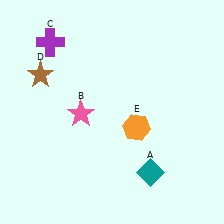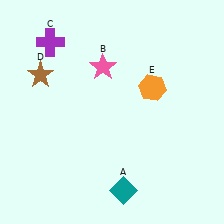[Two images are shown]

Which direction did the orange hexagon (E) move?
The orange hexagon (E) moved up.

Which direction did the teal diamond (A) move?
The teal diamond (A) moved left.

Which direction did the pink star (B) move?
The pink star (B) moved up.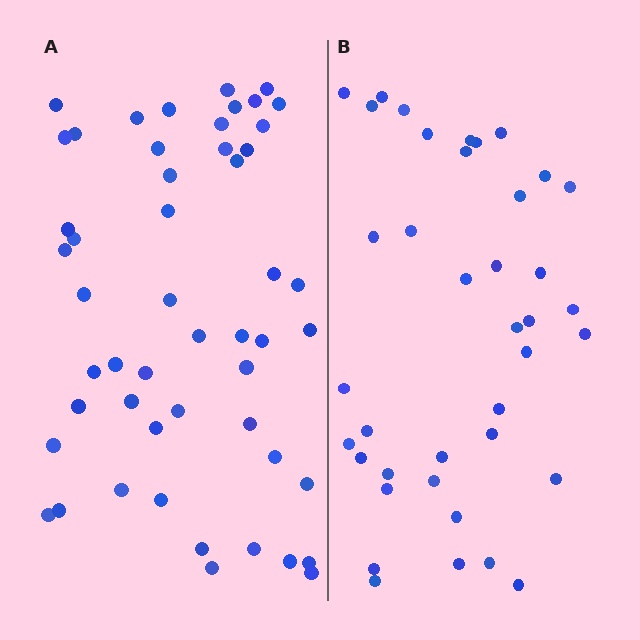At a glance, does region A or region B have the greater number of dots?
Region A (the left region) has more dots.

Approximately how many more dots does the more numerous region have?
Region A has roughly 12 or so more dots than region B.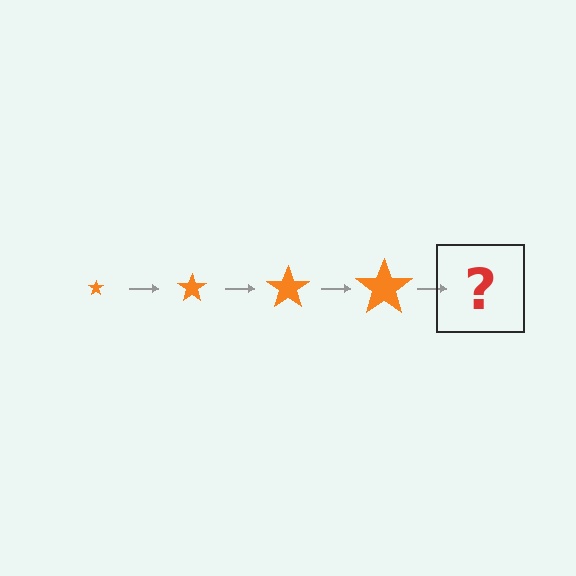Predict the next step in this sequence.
The next step is an orange star, larger than the previous one.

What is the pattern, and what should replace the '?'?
The pattern is that the star gets progressively larger each step. The '?' should be an orange star, larger than the previous one.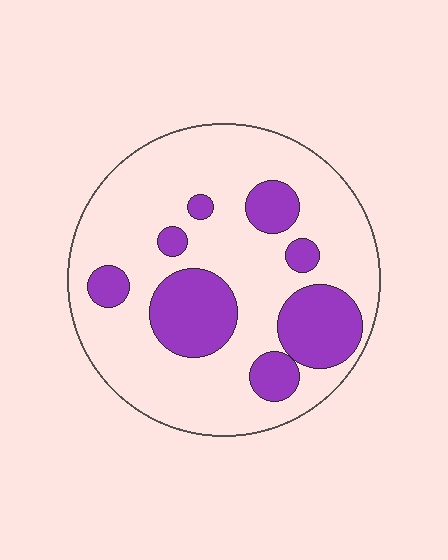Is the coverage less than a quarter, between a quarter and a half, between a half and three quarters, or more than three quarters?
Between a quarter and a half.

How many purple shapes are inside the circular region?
8.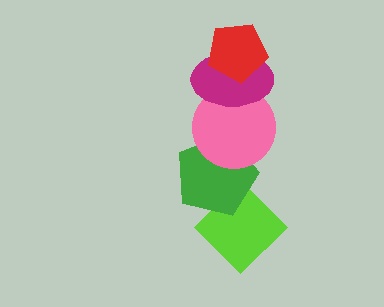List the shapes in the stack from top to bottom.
From top to bottom: the red pentagon, the magenta ellipse, the pink circle, the green pentagon, the lime diamond.